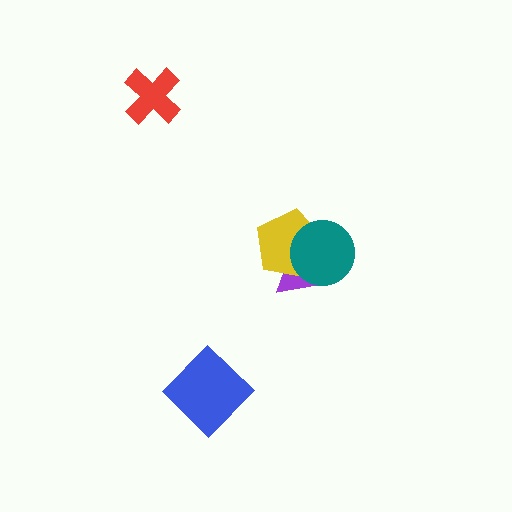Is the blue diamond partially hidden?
No, no other shape covers it.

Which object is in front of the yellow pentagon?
The teal circle is in front of the yellow pentagon.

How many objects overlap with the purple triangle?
2 objects overlap with the purple triangle.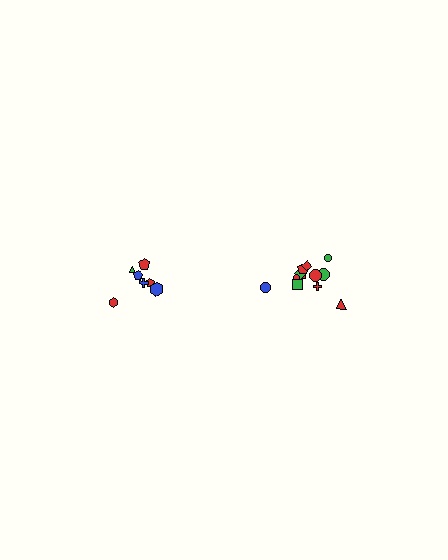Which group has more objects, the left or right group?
The right group.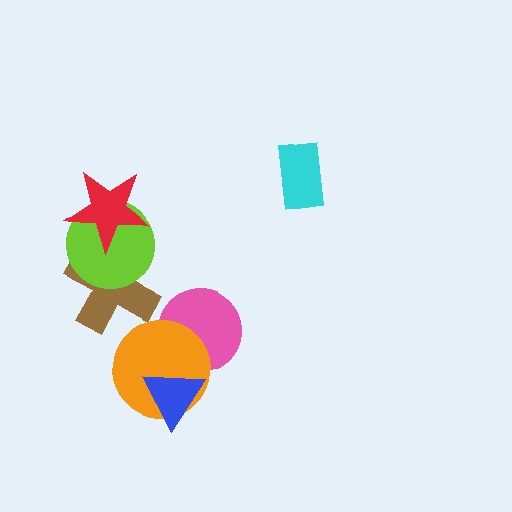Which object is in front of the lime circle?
The red star is in front of the lime circle.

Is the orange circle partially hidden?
Yes, it is partially covered by another shape.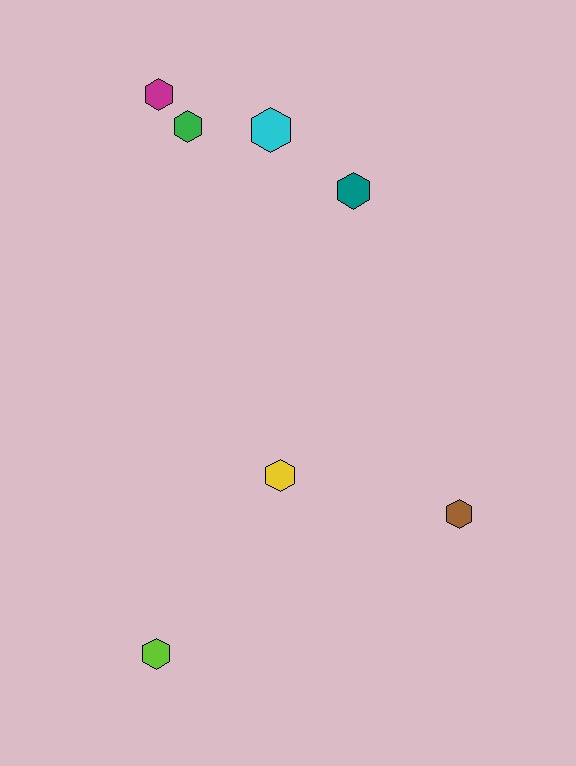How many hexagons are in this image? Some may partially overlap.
There are 7 hexagons.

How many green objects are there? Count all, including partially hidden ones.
There is 1 green object.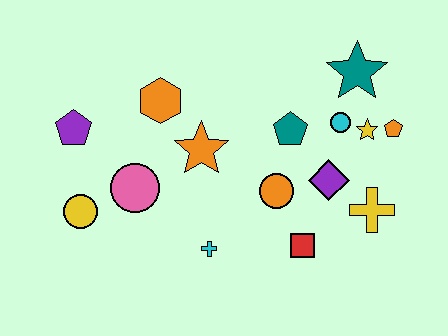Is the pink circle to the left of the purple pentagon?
No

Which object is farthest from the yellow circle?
The orange pentagon is farthest from the yellow circle.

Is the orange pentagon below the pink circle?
No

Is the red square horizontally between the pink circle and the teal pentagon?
No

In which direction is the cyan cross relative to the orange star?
The cyan cross is below the orange star.